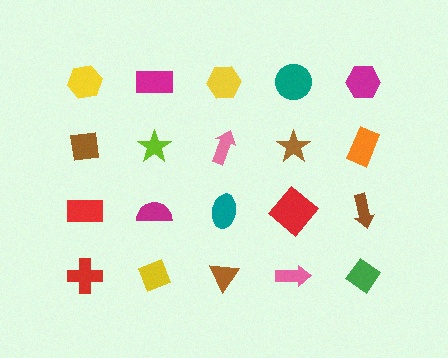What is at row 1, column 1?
A yellow hexagon.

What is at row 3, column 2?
A magenta semicircle.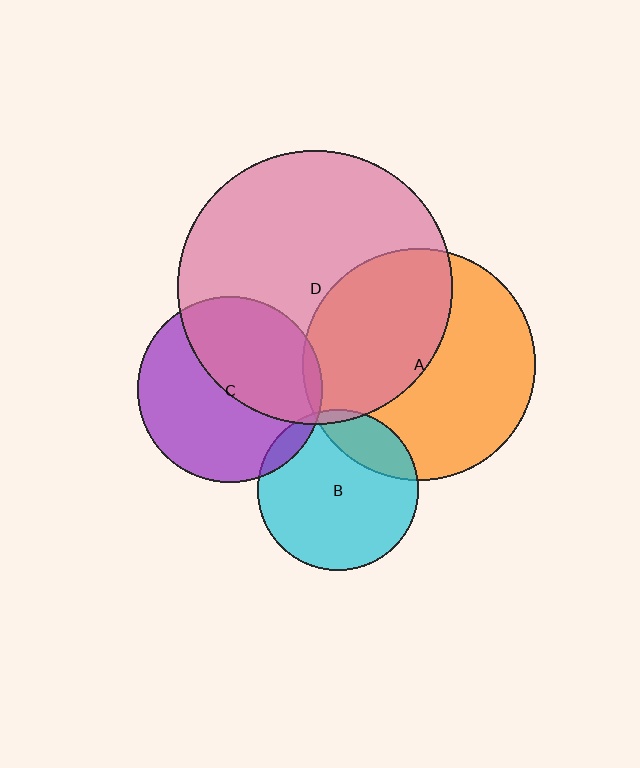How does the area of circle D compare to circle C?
Approximately 2.2 times.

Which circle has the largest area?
Circle D (pink).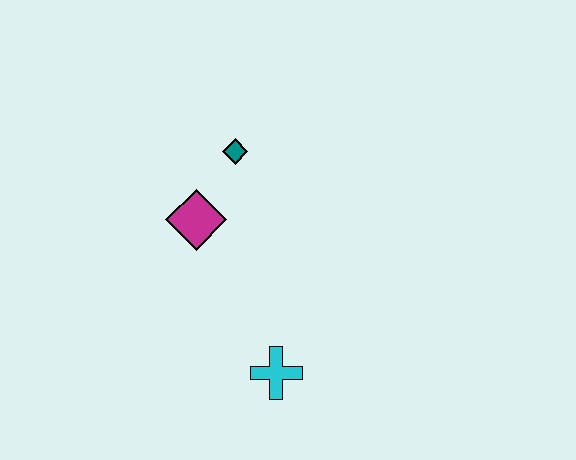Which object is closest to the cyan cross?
The magenta diamond is closest to the cyan cross.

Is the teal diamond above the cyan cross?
Yes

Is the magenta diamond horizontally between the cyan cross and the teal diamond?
No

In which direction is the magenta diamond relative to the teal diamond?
The magenta diamond is below the teal diamond.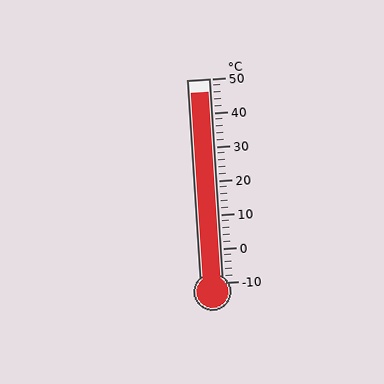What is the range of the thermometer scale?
The thermometer scale ranges from -10°C to 50°C.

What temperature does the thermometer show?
The thermometer shows approximately 46°C.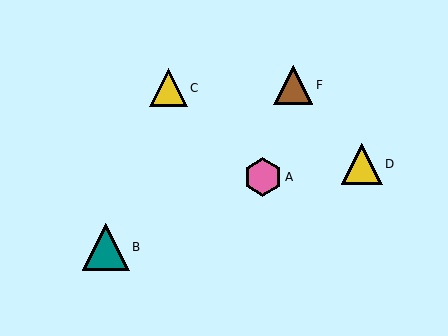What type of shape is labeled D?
Shape D is a yellow triangle.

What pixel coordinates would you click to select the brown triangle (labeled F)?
Click at (293, 85) to select the brown triangle F.